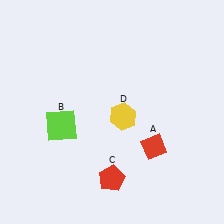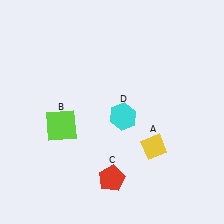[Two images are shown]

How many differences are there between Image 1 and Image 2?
There are 2 differences between the two images.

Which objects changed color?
A changed from red to yellow. D changed from yellow to cyan.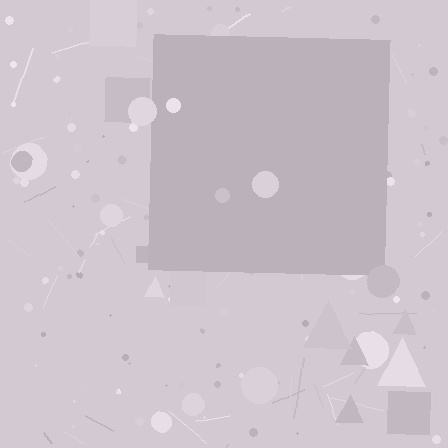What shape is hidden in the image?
A square is hidden in the image.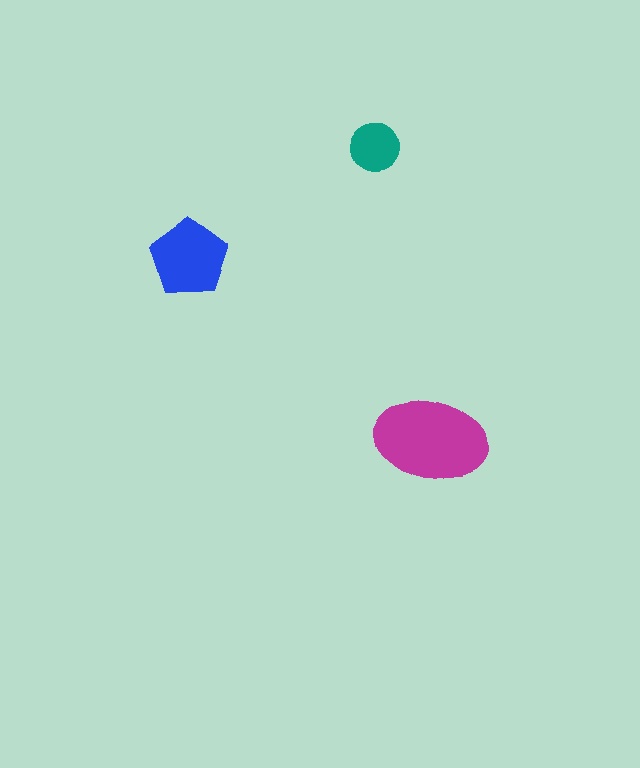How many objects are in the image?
There are 3 objects in the image.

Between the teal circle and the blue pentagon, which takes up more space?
The blue pentagon.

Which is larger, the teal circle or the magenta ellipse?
The magenta ellipse.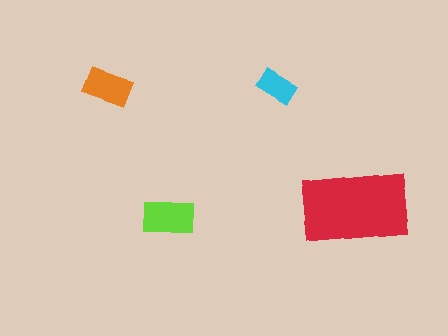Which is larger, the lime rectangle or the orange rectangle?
The lime one.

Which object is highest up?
The cyan rectangle is topmost.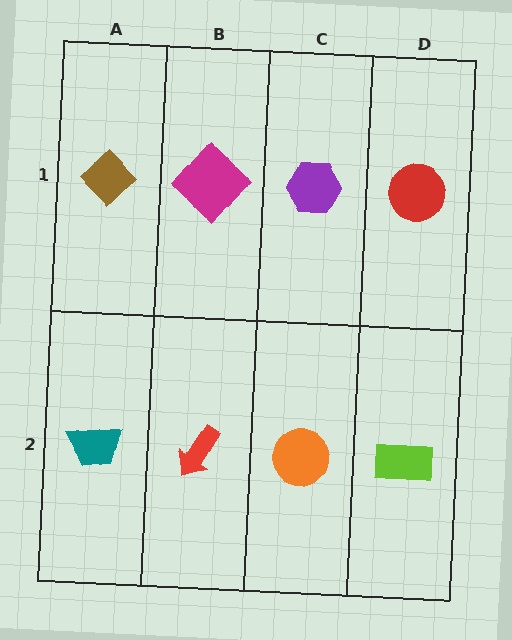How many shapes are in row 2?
4 shapes.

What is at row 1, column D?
A red circle.